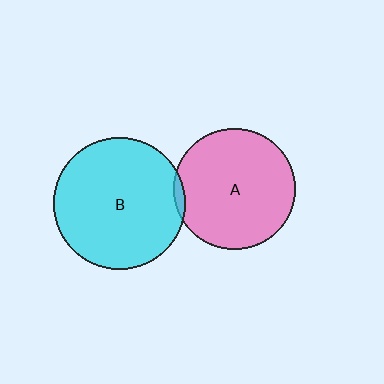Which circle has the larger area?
Circle B (cyan).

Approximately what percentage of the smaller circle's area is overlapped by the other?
Approximately 5%.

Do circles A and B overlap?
Yes.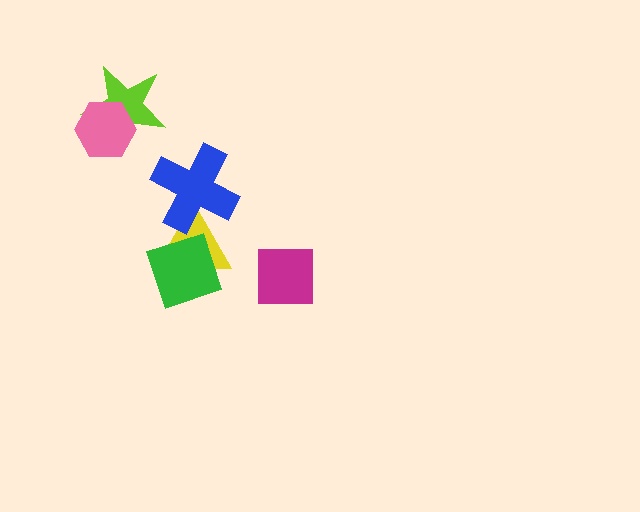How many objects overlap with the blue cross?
1 object overlaps with the blue cross.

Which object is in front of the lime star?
The pink hexagon is in front of the lime star.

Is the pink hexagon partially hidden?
No, no other shape covers it.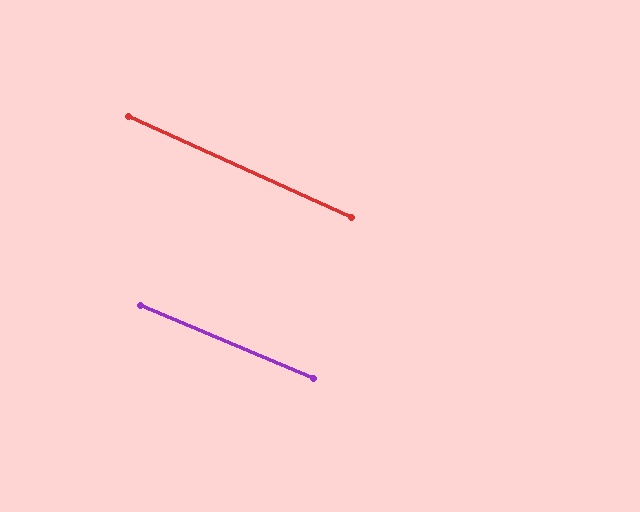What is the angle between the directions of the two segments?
Approximately 1 degree.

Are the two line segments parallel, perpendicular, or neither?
Parallel — their directions differ by only 1.4°.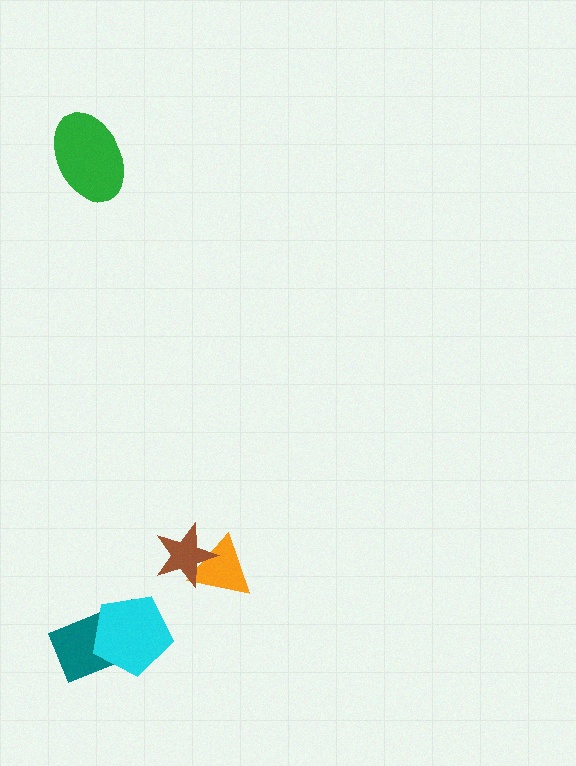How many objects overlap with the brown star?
1 object overlaps with the brown star.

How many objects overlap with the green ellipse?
0 objects overlap with the green ellipse.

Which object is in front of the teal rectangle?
The cyan pentagon is in front of the teal rectangle.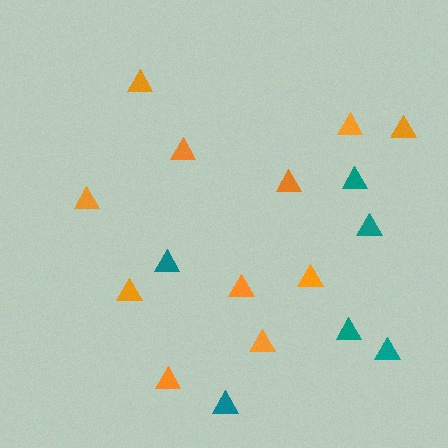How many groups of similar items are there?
There are 2 groups: one group of teal triangles (6) and one group of orange triangles (11).